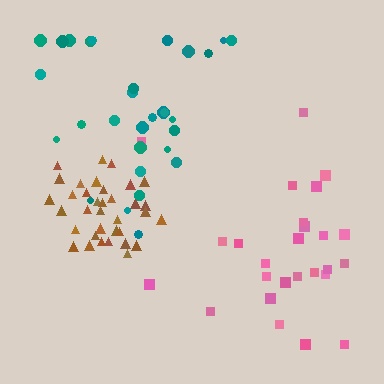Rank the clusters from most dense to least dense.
brown, teal, pink.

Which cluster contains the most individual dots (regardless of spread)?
Brown (35).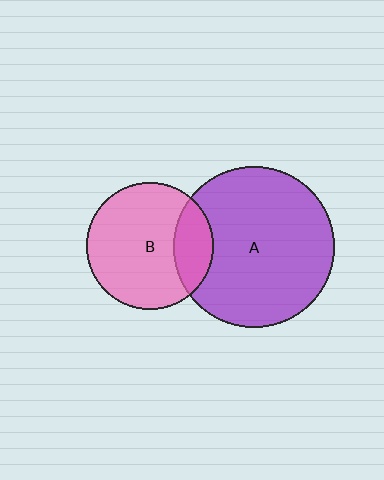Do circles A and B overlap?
Yes.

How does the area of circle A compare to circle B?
Approximately 1.6 times.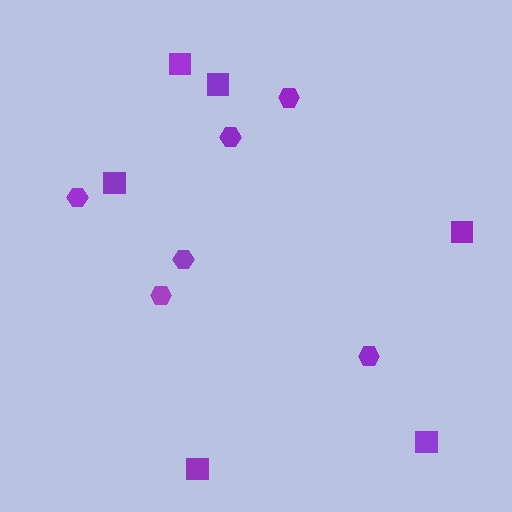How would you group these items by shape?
There are 2 groups: one group of squares (6) and one group of hexagons (6).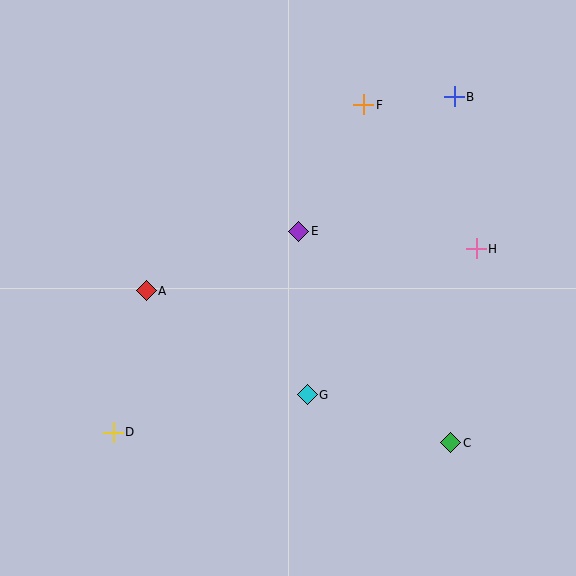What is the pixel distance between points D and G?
The distance between D and G is 198 pixels.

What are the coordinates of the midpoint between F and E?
The midpoint between F and E is at (331, 168).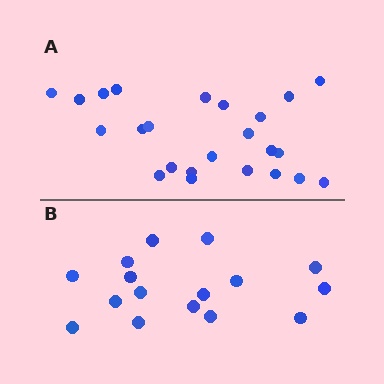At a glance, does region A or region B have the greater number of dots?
Region A (the top region) has more dots.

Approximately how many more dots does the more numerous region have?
Region A has roughly 8 or so more dots than region B.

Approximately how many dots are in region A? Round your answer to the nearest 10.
About 20 dots. (The exact count is 24, which rounds to 20.)